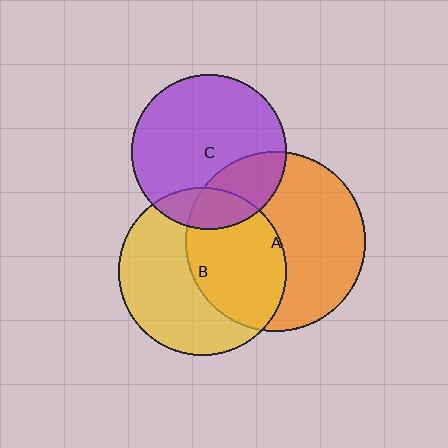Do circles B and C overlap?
Yes.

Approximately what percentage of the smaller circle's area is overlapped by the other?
Approximately 15%.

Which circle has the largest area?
Circle A (orange).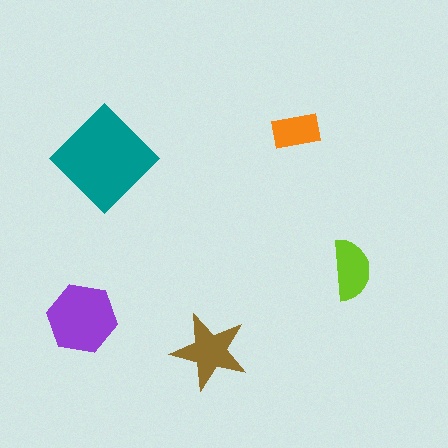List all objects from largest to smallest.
The teal diamond, the purple hexagon, the brown star, the lime semicircle, the orange rectangle.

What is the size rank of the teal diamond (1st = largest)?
1st.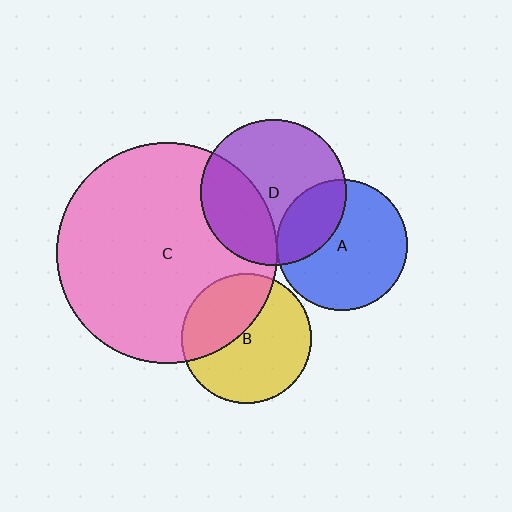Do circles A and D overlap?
Yes.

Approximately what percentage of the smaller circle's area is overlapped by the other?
Approximately 30%.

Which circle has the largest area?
Circle C (pink).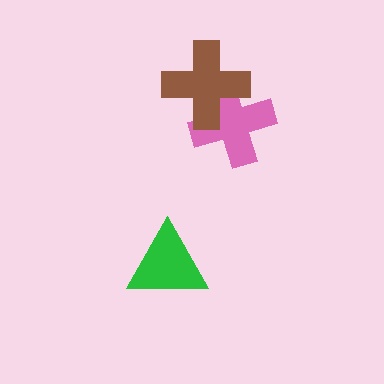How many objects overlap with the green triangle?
0 objects overlap with the green triangle.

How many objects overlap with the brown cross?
1 object overlaps with the brown cross.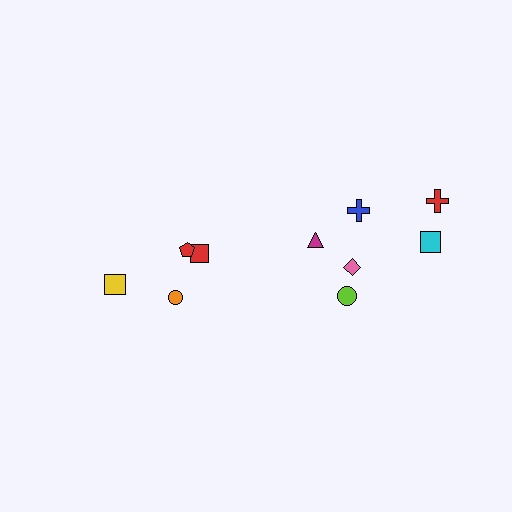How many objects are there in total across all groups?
There are 10 objects.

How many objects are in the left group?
There are 4 objects.